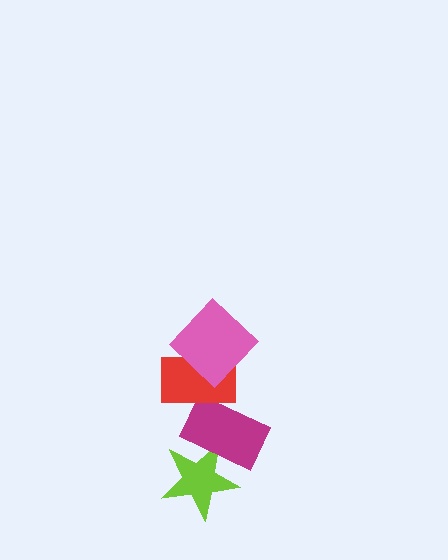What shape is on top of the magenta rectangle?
The red rectangle is on top of the magenta rectangle.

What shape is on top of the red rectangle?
The pink diamond is on top of the red rectangle.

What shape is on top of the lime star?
The magenta rectangle is on top of the lime star.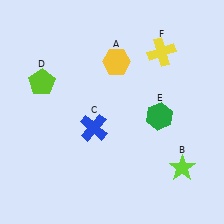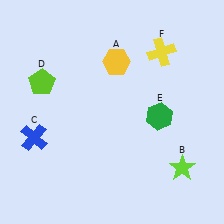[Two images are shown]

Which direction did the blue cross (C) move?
The blue cross (C) moved left.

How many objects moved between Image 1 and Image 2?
1 object moved between the two images.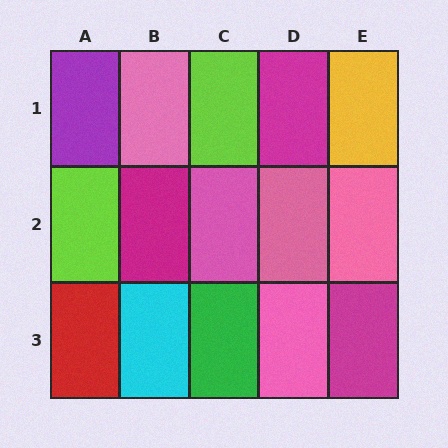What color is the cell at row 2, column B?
Magenta.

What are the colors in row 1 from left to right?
Purple, pink, lime, magenta, yellow.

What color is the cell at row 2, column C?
Pink.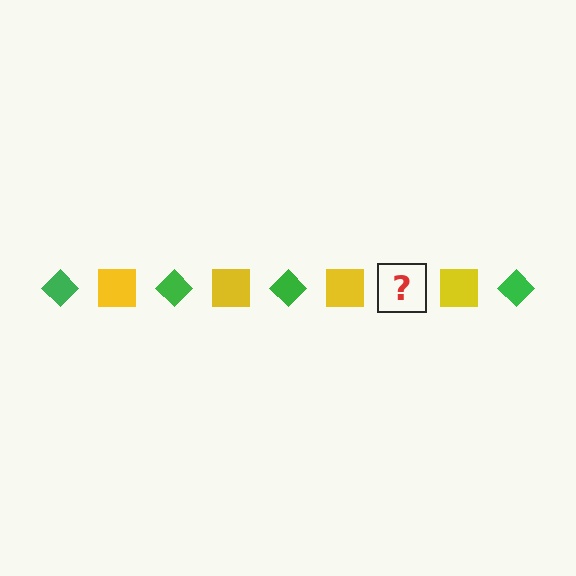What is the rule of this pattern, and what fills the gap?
The rule is that the pattern alternates between green diamond and yellow square. The gap should be filled with a green diamond.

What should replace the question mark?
The question mark should be replaced with a green diamond.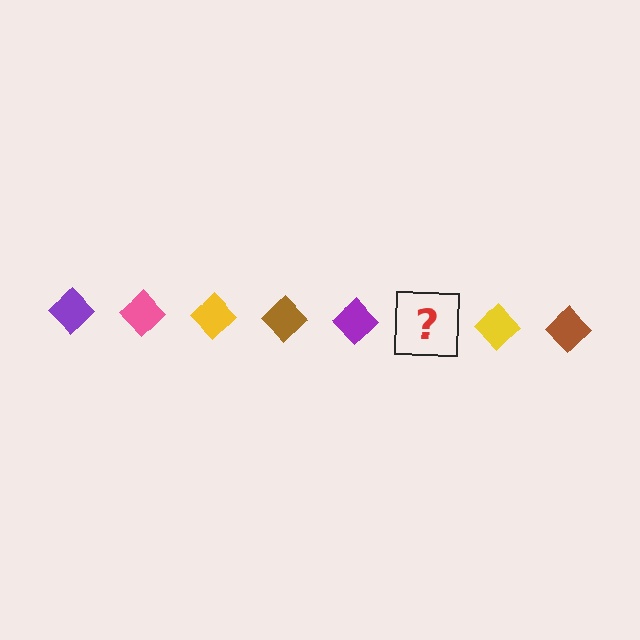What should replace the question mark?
The question mark should be replaced with a pink diamond.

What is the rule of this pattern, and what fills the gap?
The rule is that the pattern cycles through purple, pink, yellow, brown diamonds. The gap should be filled with a pink diamond.